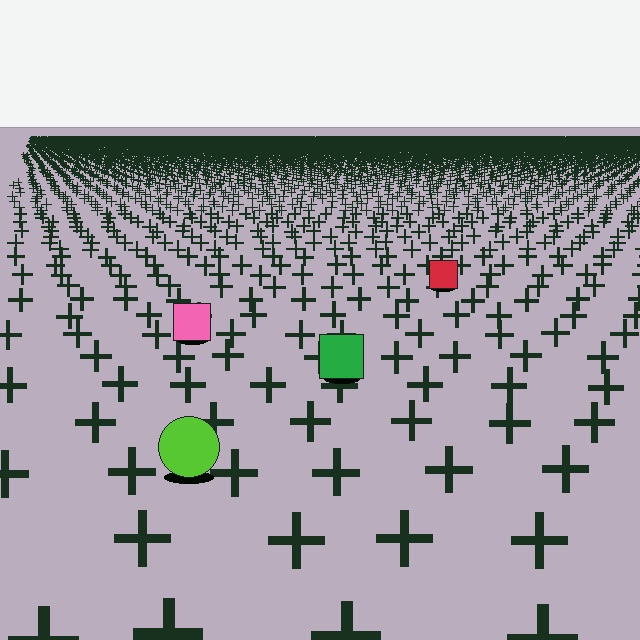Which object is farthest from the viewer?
The red square is farthest from the viewer. It appears smaller and the ground texture around it is denser.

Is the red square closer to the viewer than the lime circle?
No. The lime circle is closer — you can tell from the texture gradient: the ground texture is coarser near it.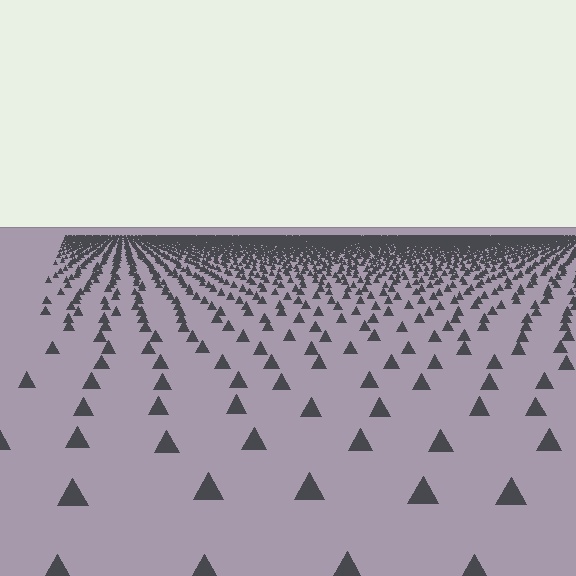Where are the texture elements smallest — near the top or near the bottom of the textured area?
Near the top.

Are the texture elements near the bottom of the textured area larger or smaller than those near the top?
Larger. Near the bottom, elements are closer to the viewer and appear at a bigger on-screen size.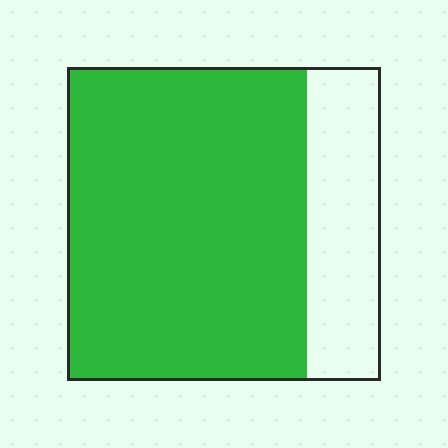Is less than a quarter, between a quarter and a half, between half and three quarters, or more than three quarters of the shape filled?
More than three quarters.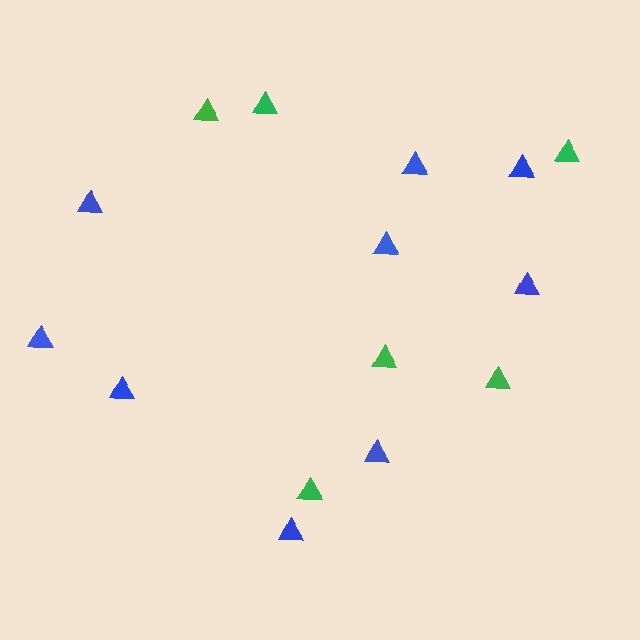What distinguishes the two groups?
There are 2 groups: one group of blue triangles (9) and one group of green triangles (6).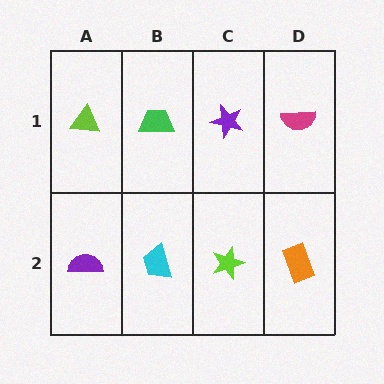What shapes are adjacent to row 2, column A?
A lime triangle (row 1, column A), a cyan trapezoid (row 2, column B).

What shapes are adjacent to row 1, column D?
An orange rectangle (row 2, column D), a purple star (row 1, column C).